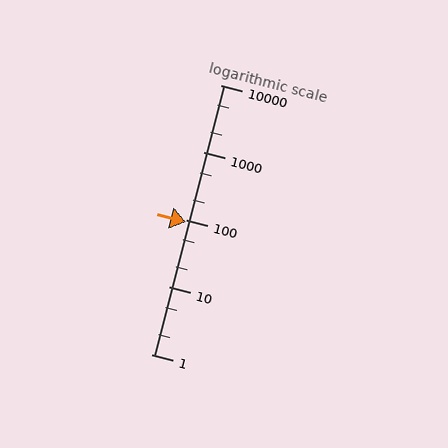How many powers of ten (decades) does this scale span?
The scale spans 4 decades, from 1 to 10000.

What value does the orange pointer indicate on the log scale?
The pointer indicates approximately 93.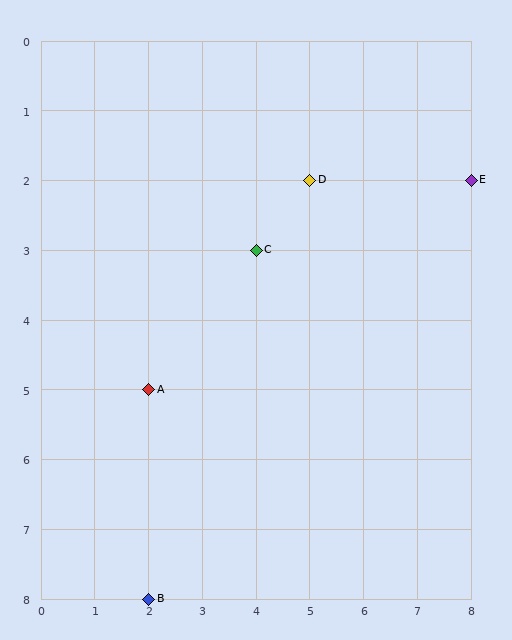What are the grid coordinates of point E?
Point E is at grid coordinates (8, 2).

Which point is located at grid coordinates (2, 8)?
Point B is at (2, 8).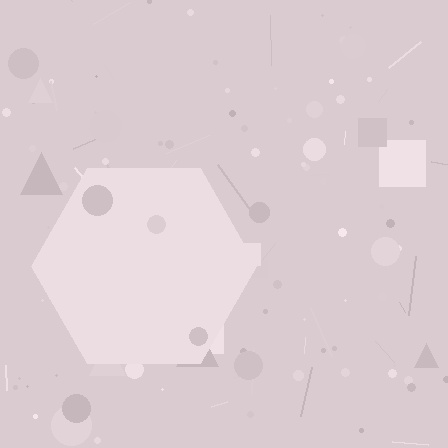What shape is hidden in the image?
A hexagon is hidden in the image.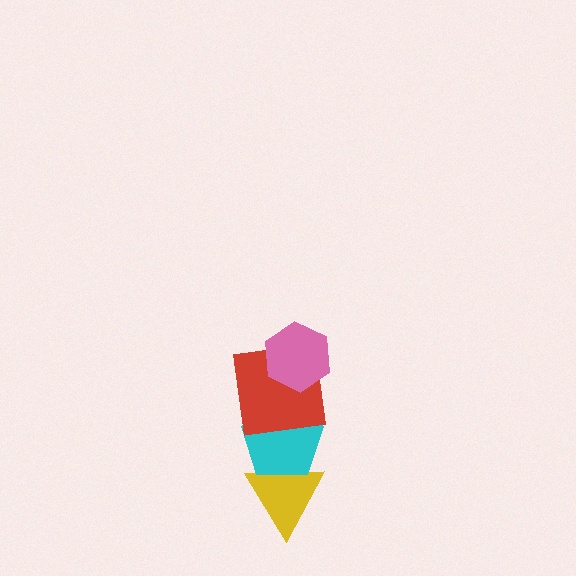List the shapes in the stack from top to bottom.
From top to bottom: the pink hexagon, the red square, the cyan pentagon, the yellow triangle.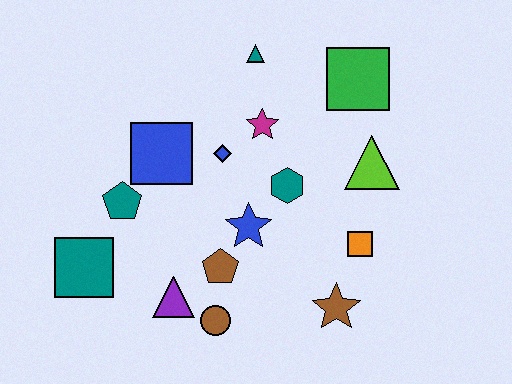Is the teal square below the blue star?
Yes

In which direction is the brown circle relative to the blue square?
The brown circle is below the blue square.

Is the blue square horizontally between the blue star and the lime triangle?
No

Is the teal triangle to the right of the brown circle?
Yes